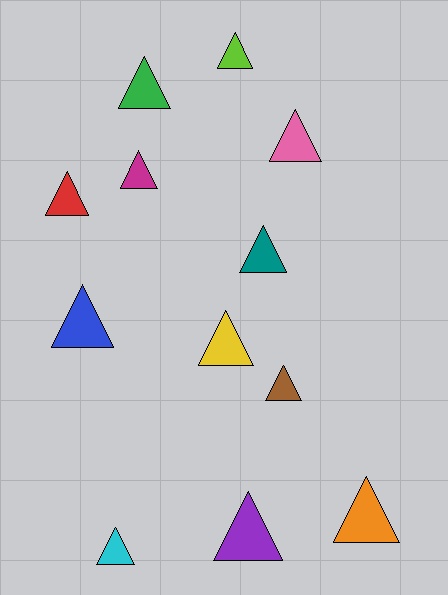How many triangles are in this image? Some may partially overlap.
There are 12 triangles.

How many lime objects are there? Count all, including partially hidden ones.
There is 1 lime object.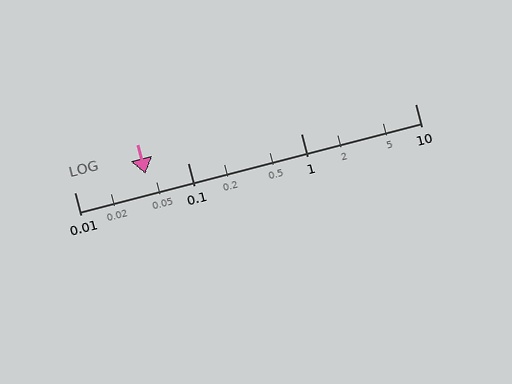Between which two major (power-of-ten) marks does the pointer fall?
The pointer is between 0.01 and 0.1.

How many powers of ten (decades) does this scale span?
The scale spans 3 decades, from 0.01 to 10.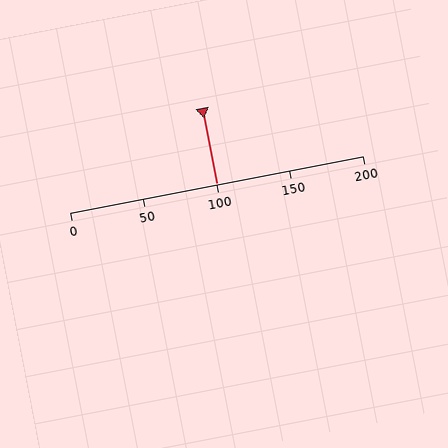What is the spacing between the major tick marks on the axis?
The major ticks are spaced 50 apart.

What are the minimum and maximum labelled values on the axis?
The axis runs from 0 to 200.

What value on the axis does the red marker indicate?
The marker indicates approximately 100.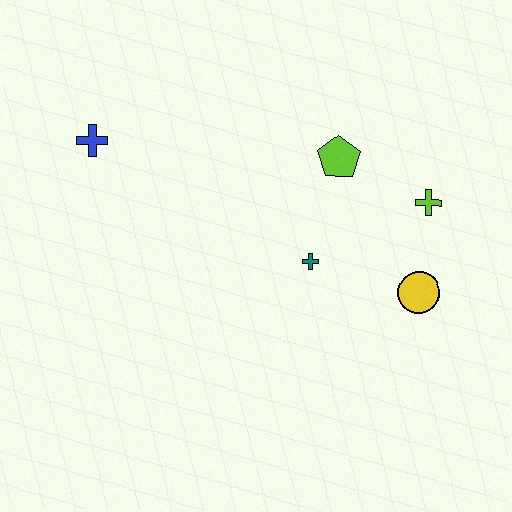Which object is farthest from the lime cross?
The blue cross is farthest from the lime cross.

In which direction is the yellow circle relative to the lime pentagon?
The yellow circle is below the lime pentagon.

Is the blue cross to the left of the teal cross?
Yes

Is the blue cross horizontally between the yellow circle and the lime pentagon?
No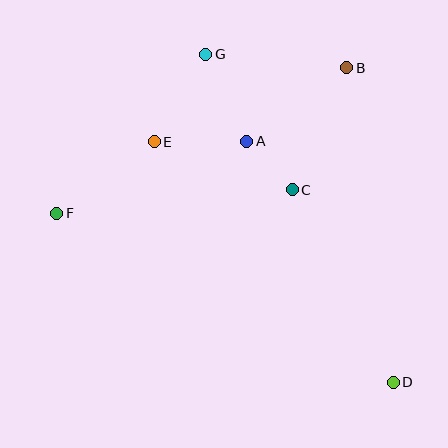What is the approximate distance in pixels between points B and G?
The distance between B and G is approximately 141 pixels.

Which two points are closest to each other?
Points A and C are closest to each other.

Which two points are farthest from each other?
Points D and G are farthest from each other.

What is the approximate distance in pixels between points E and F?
The distance between E and F is approximately 121 pixels.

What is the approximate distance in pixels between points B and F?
The distance between B and F is approximately 324 pixels.